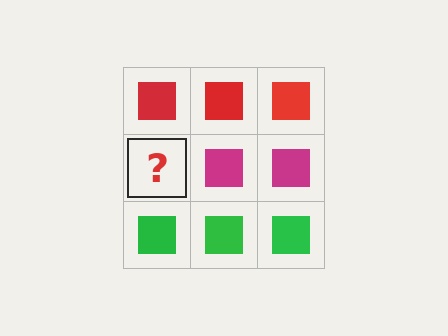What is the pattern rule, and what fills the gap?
The rule is that each row has a consistent color. The gap should be filled with a magenta square.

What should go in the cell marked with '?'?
The missing cell should contain a magenta square.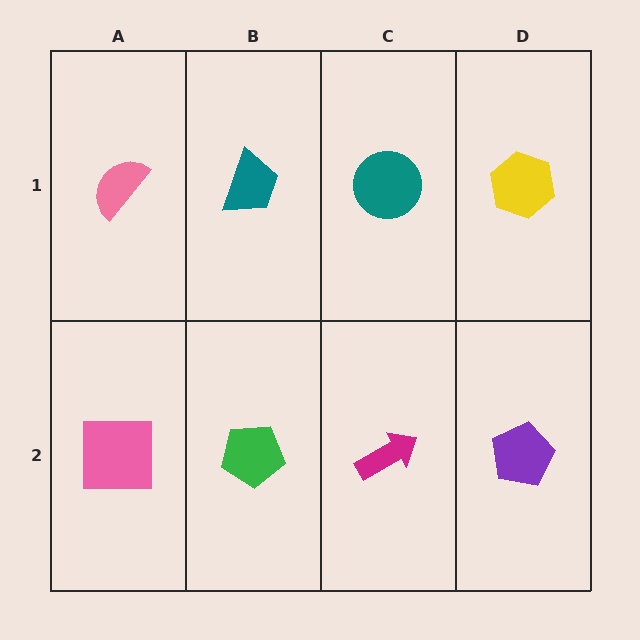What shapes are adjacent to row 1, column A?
A pink square (row 2, column A), a teal trapezoid (row 1, column B).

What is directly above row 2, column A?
A pink semicircle.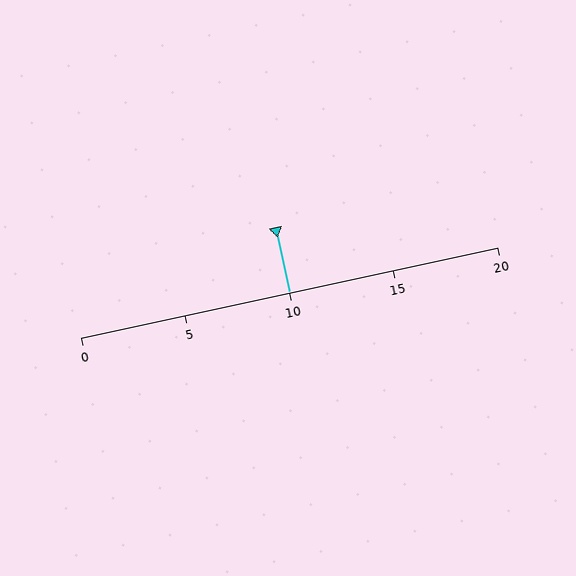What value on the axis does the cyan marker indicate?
The marker indicates approximately 10.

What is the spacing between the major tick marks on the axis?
The major ticks are spaced 5 apart.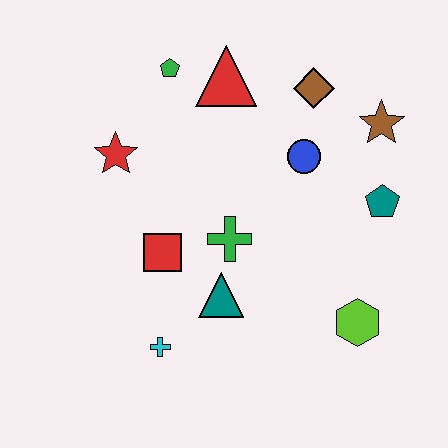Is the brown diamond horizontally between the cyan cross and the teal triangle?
No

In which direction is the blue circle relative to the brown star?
The blue circle is to the left of the brown star.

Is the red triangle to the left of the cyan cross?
No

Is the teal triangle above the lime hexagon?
Yes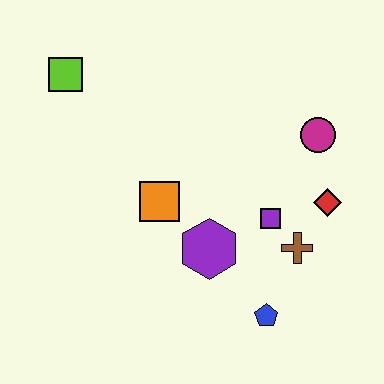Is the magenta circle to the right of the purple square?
Yes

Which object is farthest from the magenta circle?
The lime square is farthest from the magenta circle.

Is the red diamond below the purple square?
No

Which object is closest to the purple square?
The brown cross is closest to the purple square.